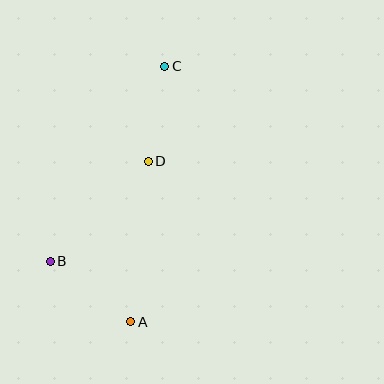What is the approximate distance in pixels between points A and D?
The distance between A and D is approximately 162 pixels.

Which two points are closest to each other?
Points C and D are closest to each other.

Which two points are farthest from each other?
Points A and C are farthest from each other.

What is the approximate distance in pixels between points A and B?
The distance between A and B is approximately 101 pixels.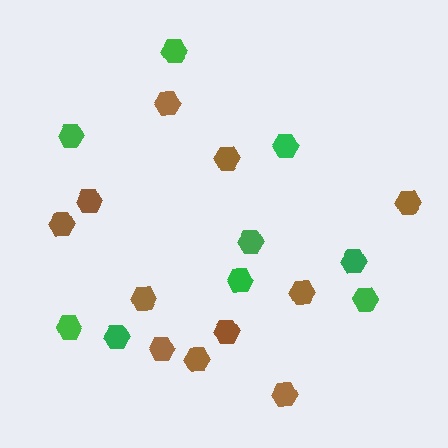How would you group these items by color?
There are 2 groups: one group of brown hexagons (11) and one group of green hexagons (9).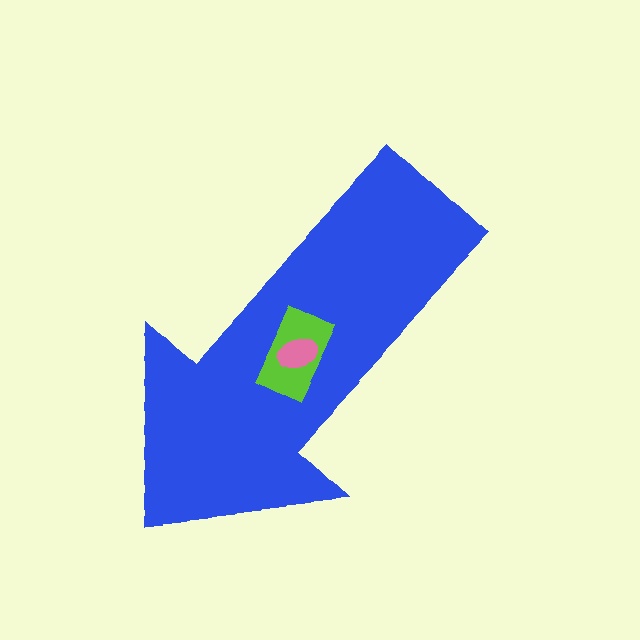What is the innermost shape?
The pink ellipse.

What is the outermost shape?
The blue arrow.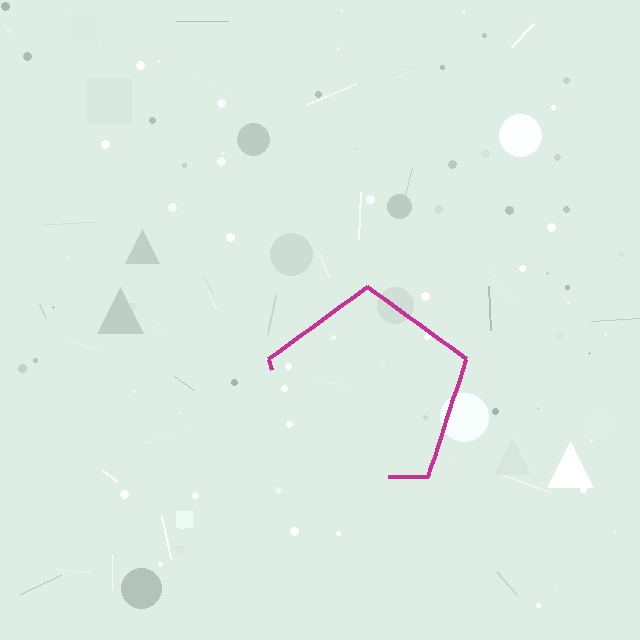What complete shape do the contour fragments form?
The contour fragments form a pentagon.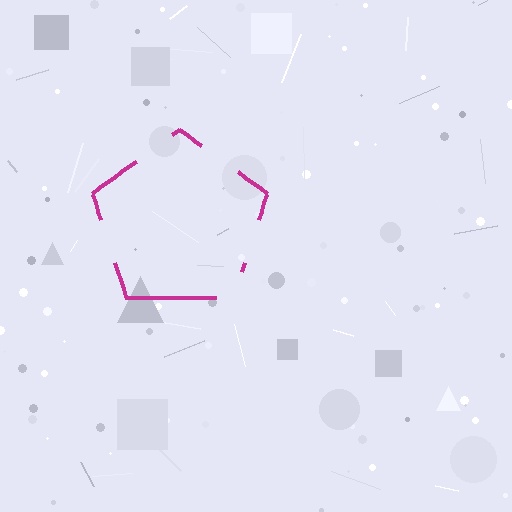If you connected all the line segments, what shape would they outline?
They would outline a pentagon.